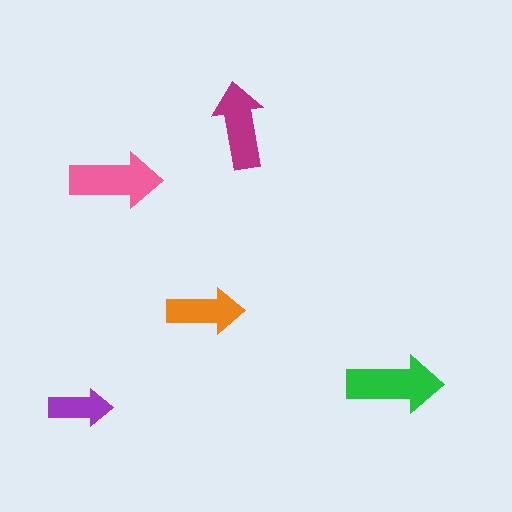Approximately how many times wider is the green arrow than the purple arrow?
About 1.5 times wider.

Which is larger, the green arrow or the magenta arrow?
The green one.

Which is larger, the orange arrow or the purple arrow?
The orange one.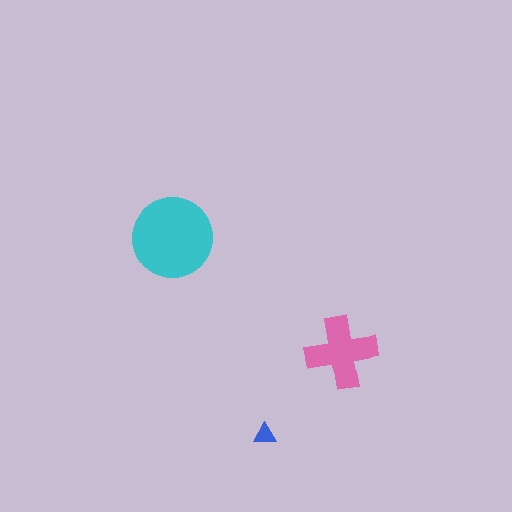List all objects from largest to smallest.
The cyan circle, the pink cross, the blue triangle.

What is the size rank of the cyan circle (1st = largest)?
1st.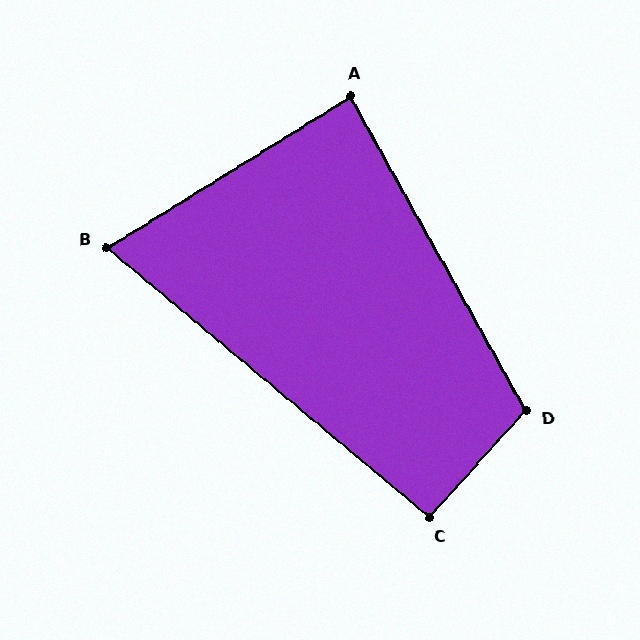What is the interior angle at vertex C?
Approximately 92 degrees (approximately right).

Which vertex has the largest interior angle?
D, at approximately 108 degrees.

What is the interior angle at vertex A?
Approximately 88 degrees (approximately right).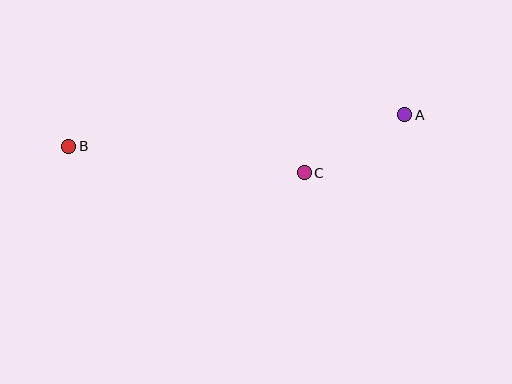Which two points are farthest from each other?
Points A and B are farthest from each other.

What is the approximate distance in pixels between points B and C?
The distance between B and C is approximately 237 pixels.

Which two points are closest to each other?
Points A and C are closest to each other.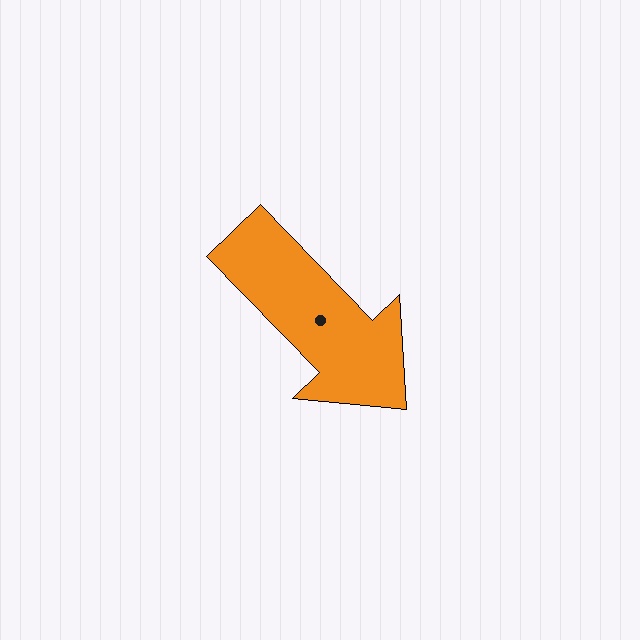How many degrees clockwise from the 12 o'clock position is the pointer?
Approximately 136 degrees.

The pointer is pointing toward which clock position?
Roughly 5 o'clock.